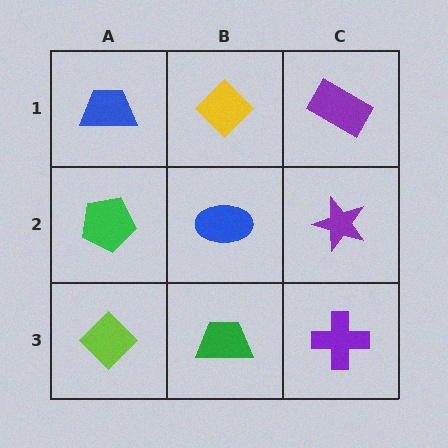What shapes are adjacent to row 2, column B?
A yellow diamond (row 1, column B), a green trapezoid (row 3, column B), a green pentagon (row 2, column A), a purple star (row 2, column C).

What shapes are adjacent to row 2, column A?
A blue trapezoid (row 1, column A), a lime diamond (row 3, column A), a blue ellipse (row 2, column B).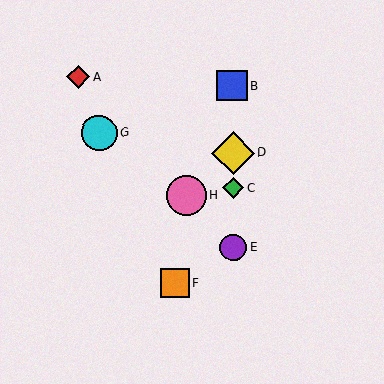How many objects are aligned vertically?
4 objects (B, C, D, E) are aligned vertically.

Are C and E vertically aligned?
Yes, both are at x≈233.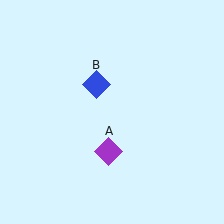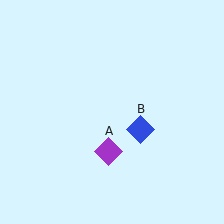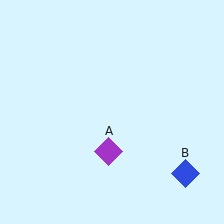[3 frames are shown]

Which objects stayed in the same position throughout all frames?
Purple diamond (object A) remained stationary.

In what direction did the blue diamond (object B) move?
The blue diamond (object B) moved down and to the right.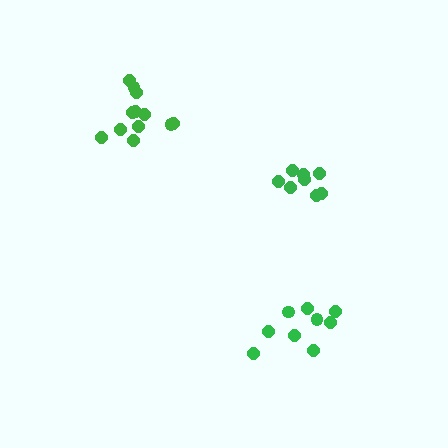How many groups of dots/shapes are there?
There are 3 groups.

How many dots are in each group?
Group 1: 8 dots, Group 2: 12 dots, Group 3: 9 dots (29 total).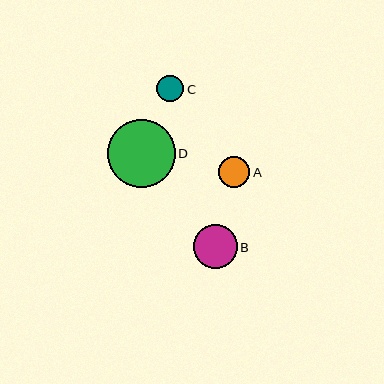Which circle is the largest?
Circle D is the largest with a size of approximately 67 pixels.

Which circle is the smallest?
Circle C is the smallest with a size of approximately 27 pixels.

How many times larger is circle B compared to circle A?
Circle B is approximately 1.4 times the size of circle A.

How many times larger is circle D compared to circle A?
Circle D is approximately 2.2 times the size of circle A.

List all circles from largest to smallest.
From largest to smallest: D, B, A, C.